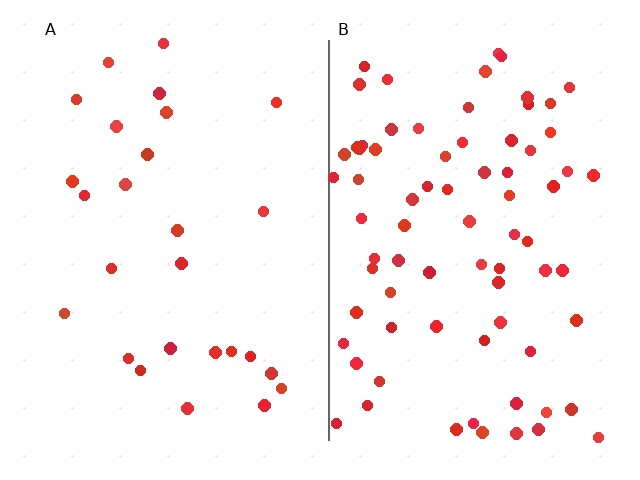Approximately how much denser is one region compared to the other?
Approximately 2.9× — region B over region A.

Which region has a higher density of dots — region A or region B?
B (the right).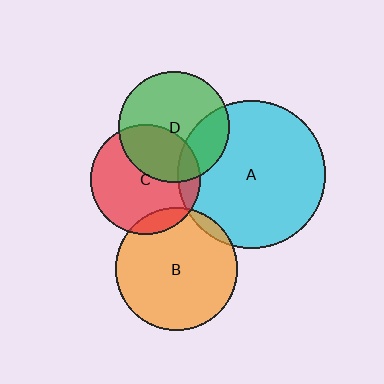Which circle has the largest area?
Circle A (cyan).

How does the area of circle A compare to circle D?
Approximately 1.7 times.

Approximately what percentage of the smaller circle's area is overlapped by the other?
Approximately 35%.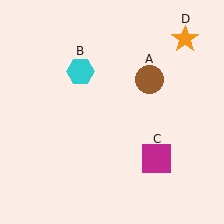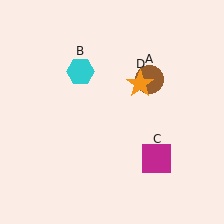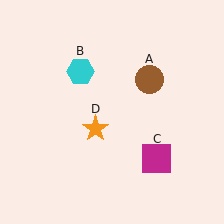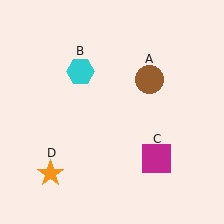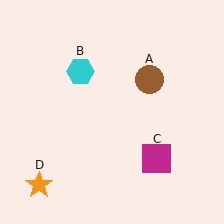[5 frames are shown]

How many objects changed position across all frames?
1 object changed position: orange star (object D).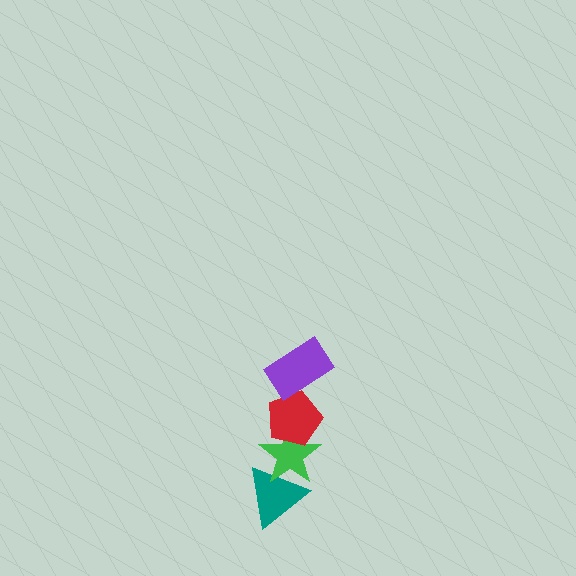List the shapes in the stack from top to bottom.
From top to bottom: the purple rectangle, the red pentagon, the green star, the teal triangle.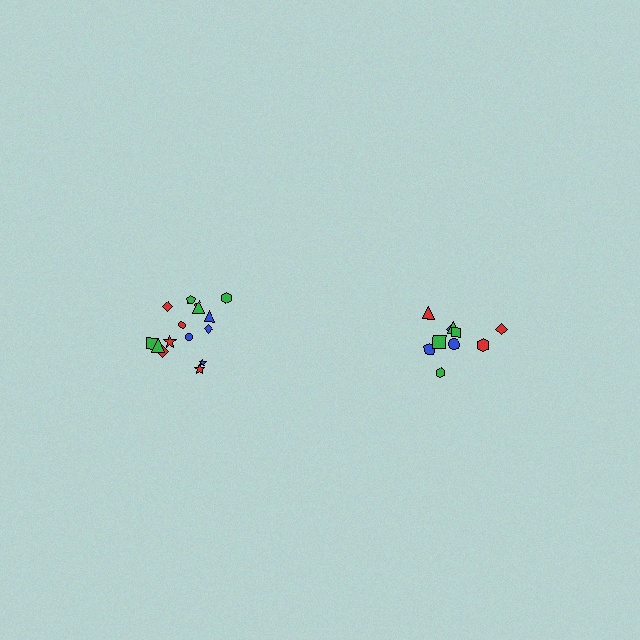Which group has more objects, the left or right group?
The left group.